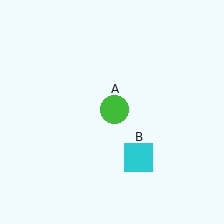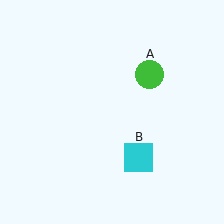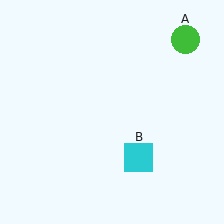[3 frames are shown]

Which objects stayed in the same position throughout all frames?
Cyan square (object B) remained stationary.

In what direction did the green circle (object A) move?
The green circle (object A) moved up and to the right.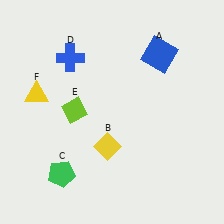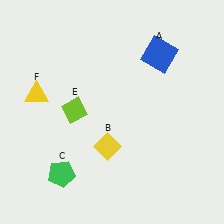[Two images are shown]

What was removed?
The blue cross (D) was removed in Image 2.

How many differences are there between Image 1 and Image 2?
There is 1 difference between the two images.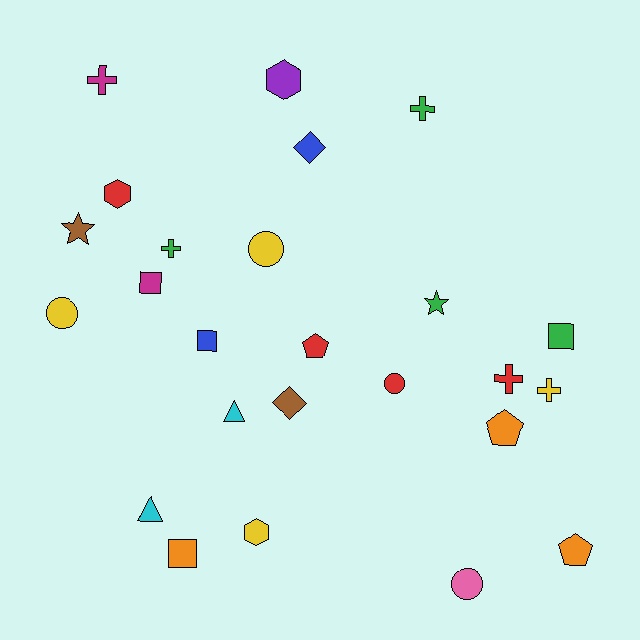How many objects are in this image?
There are 25 objects.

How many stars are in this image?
There are 2 stars.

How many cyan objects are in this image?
There are 2 cyan objects.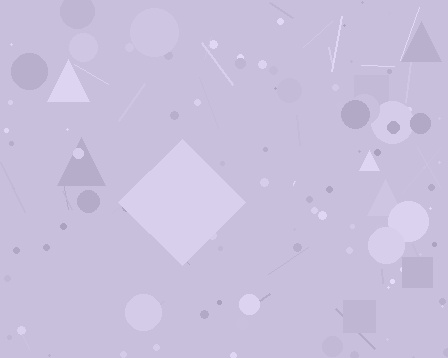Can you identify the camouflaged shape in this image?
The camouflaged shape is a diamond.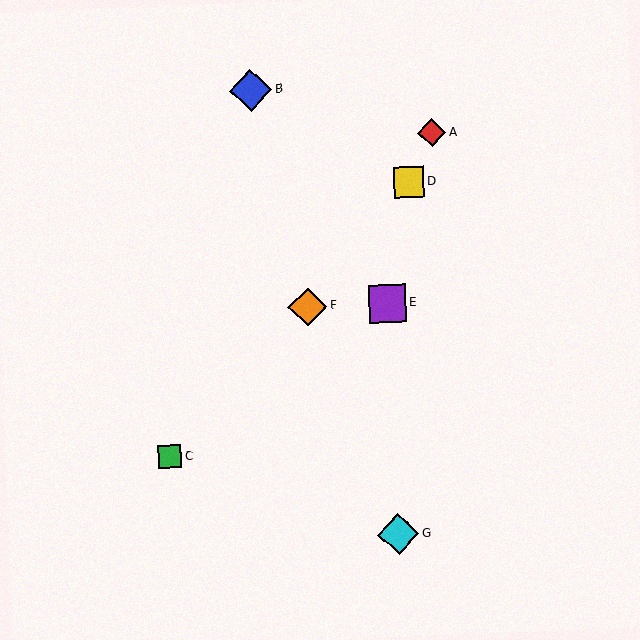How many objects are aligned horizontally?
2 objects (E, F) are aligned horizontally.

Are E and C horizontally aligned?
No, E is at y≈304 and C is at y≈456.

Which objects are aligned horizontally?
Objects E, F are aligned horizontally.